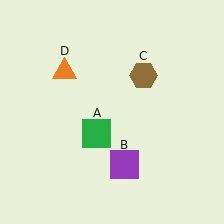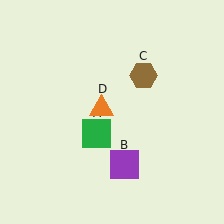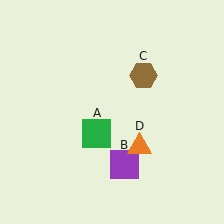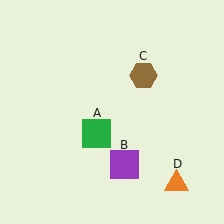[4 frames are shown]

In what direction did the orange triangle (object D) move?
The orange triangle (object D) moved down and to the right.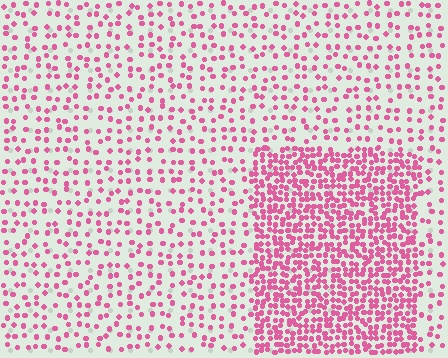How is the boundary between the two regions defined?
The boundary is defined by a change in element density (approximately 2.7x ratio). All elements are the same color, size, and shape.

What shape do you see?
I see a rectangle.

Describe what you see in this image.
The image contains small pink elements arranged at two different densities. A rectangle-shaped region is visible where the elements are more densely packed than the surrounding area.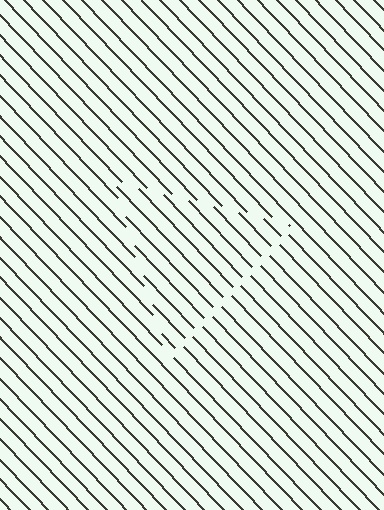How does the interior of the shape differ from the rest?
The interior of the shape contains the same grating, shifted by half a period — the contour is defined by the phase discontinuity where line-ends from the inner and outer gratings abut.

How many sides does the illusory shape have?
3 sides — the line-ends trace a triangle.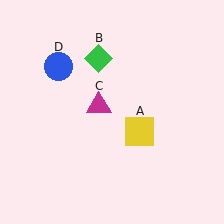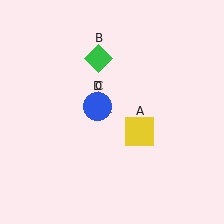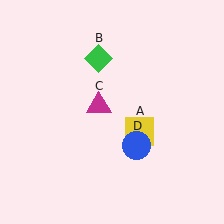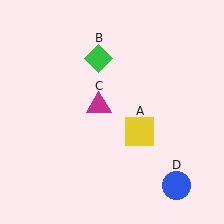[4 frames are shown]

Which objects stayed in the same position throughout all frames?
Yellow square (object A) and green diamond (object B) and magenta triangle (object C) remained stationary.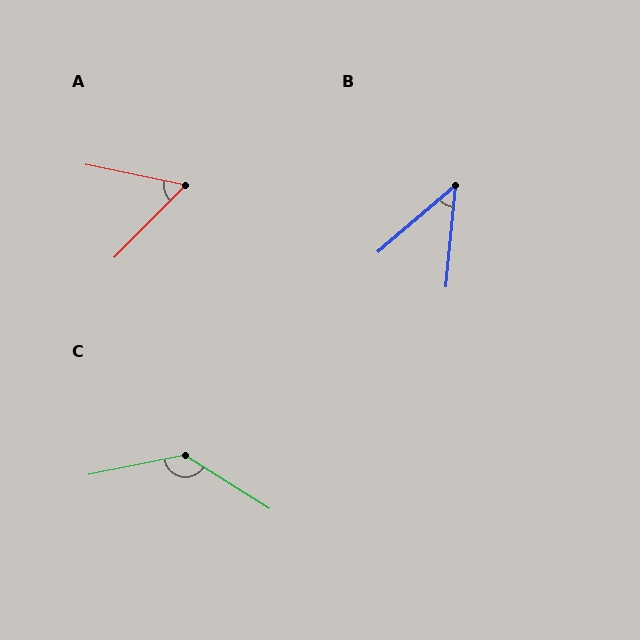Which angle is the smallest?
B, at approximately 44 degrees.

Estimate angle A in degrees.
Approximately 57 degrees.